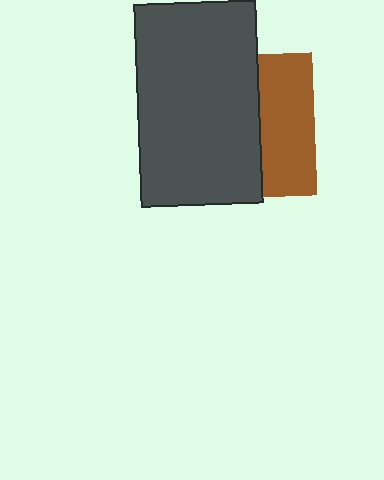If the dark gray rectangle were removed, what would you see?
You would see the complete brown square.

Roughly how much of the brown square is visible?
A small part of it is visible (roughly 38%).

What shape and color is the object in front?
The object in front is a dark gray rectangle.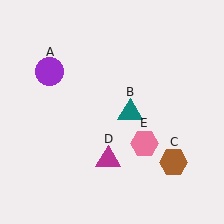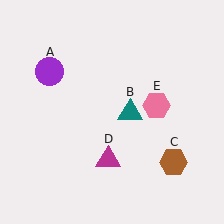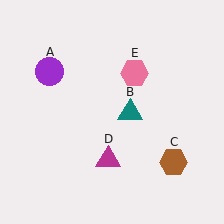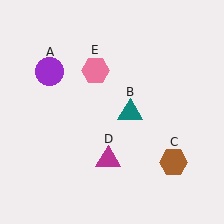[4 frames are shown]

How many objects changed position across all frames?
1 object changed position: pink hexagon (object E).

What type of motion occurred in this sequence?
The pink hexagon (object E) rotated counterclockwise around the center of the scene.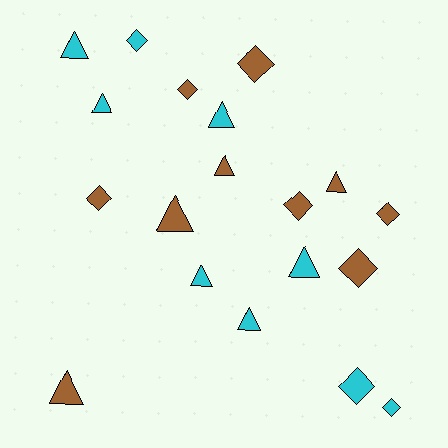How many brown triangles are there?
There are 4 brown triangles.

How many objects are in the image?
There are 19 objects.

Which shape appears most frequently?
Triangle, with 10 objects.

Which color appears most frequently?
Brown, with 10 objects.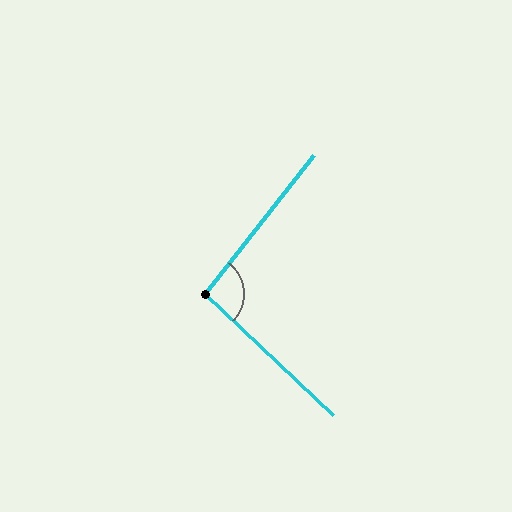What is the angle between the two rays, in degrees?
Approximately 95 degrees.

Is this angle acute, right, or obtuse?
It is obtuse.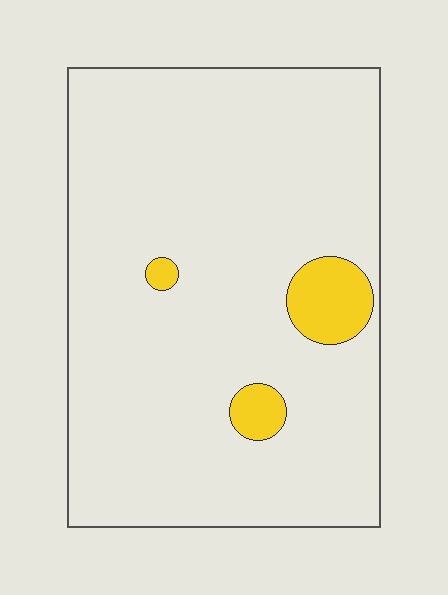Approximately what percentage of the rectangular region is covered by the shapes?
Approximately 5%.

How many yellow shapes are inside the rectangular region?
3.